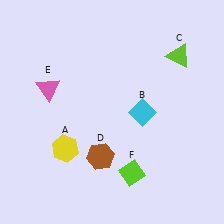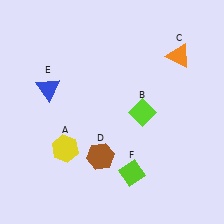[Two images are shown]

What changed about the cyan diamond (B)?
In Image 1, B is cyan. In Image 2, it changed to lime.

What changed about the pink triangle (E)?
In Image 1, E is pink. In Image 2, it changed to blue.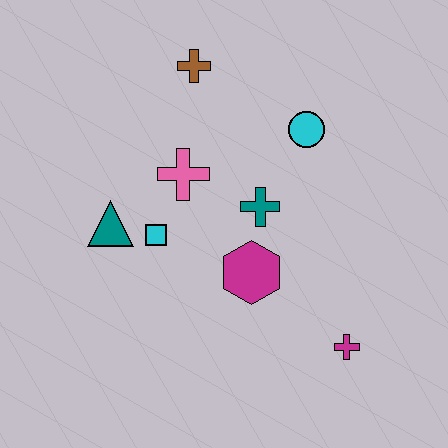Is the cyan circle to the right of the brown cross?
Yes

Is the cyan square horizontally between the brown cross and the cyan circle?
No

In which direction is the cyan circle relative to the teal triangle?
The cyan circle is to the right of the teal triangle.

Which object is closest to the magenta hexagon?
The teal cross is closest to the magenta hexagon.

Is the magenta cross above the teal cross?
No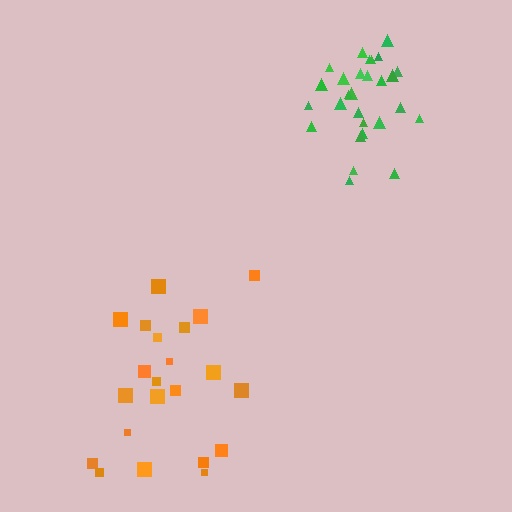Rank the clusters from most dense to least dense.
green, orange.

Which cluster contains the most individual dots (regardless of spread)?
Green (28).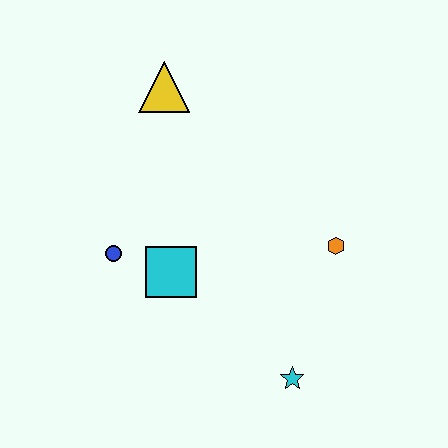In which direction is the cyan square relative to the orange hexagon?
The cyan square is to the left of the orange hexagon.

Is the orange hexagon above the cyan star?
Yes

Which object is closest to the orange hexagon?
The cyan star is closest to the orange hexagon.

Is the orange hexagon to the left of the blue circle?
No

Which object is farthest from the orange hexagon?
The yellow triangle is farthest from the orange hexagon.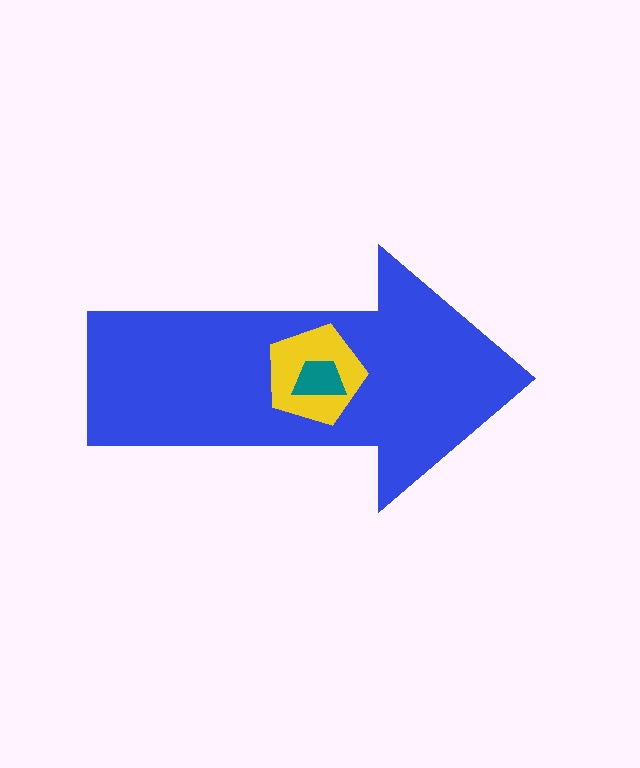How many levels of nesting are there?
3.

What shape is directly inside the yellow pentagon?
The teal trapezoid.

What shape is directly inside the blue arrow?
The yellow pentagon.